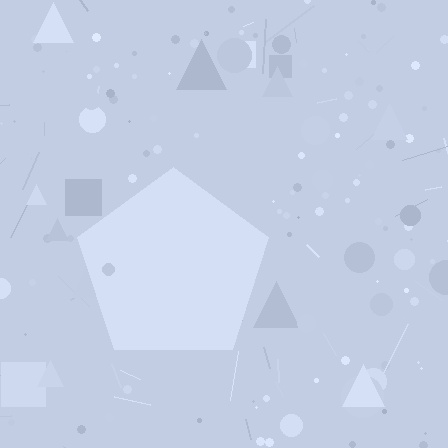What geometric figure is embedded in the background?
A pentagon is embedded in the background.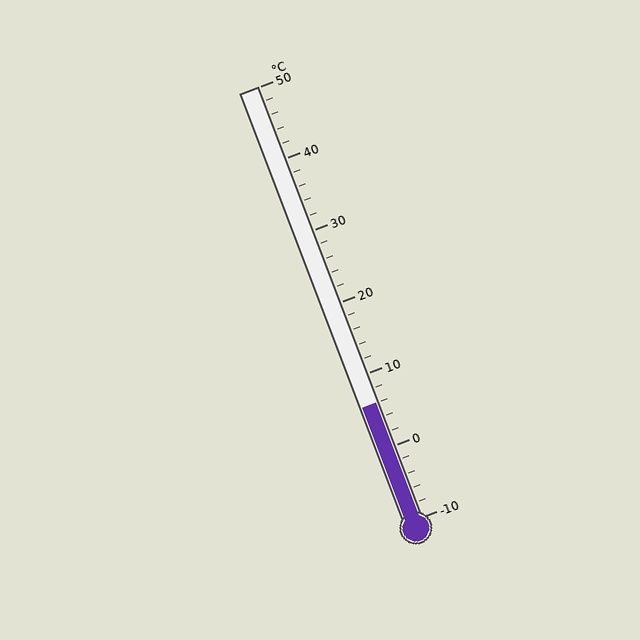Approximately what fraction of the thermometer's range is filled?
The thermometer is filled to approximately 25% of its range.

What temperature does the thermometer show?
The thermometer shows approximately 6°C.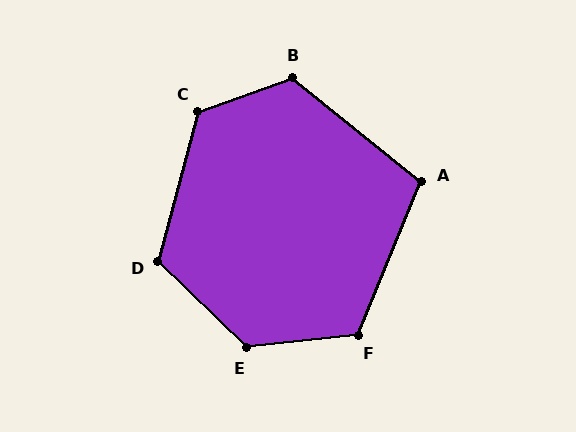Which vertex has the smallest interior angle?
A, at approximately 106 degrees.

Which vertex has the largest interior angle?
E, at approximately 129 degrees.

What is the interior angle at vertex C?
Approximately 124 degrees (obtuse).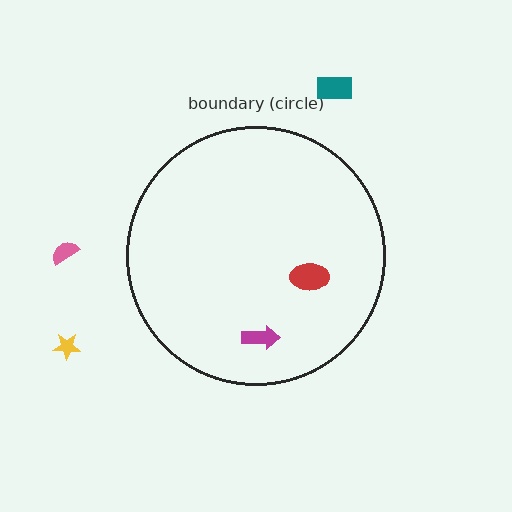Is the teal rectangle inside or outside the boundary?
Outside.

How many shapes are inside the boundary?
2 inside, 3 outside.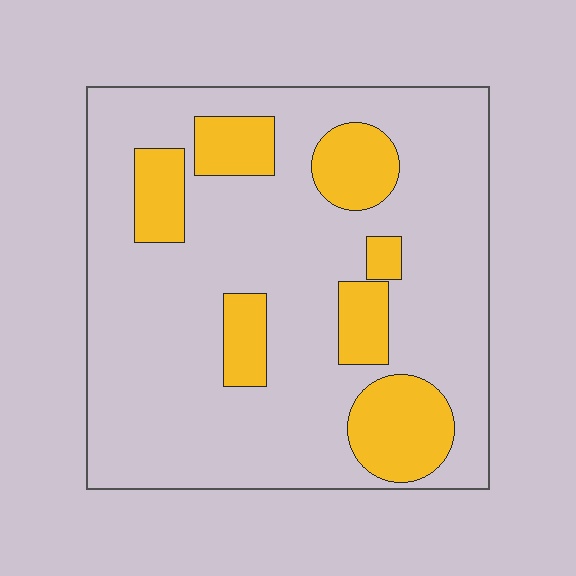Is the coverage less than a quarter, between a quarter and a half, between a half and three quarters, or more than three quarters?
Less than a quarter.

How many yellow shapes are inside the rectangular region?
7.